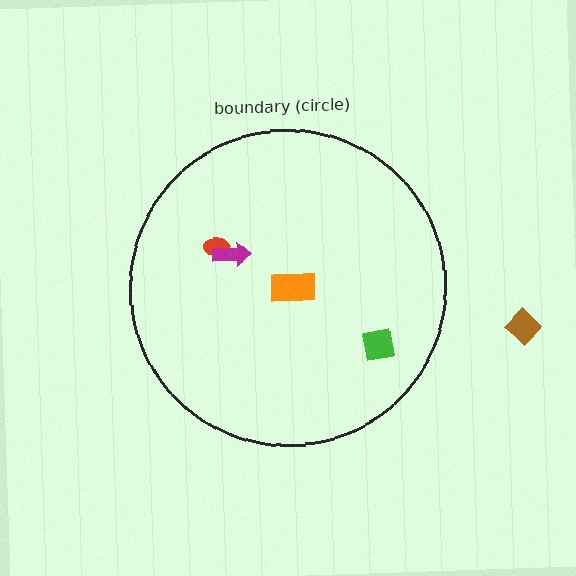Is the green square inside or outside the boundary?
Inside.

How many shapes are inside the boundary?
4 inside, 1 outside.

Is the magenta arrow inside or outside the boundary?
Inside.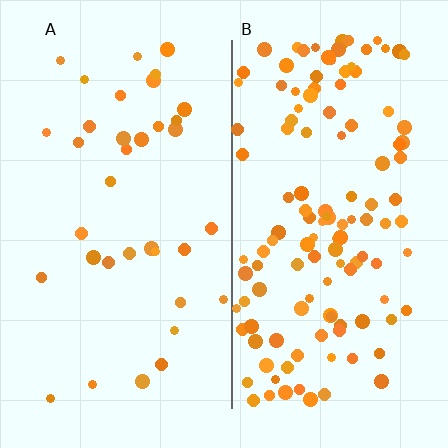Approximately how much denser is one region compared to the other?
Approximately 3.6× — region B over region A.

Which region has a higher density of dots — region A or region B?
B (the right).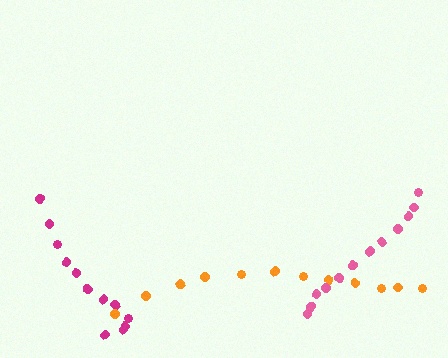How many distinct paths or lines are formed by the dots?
There are 3 distinct paths.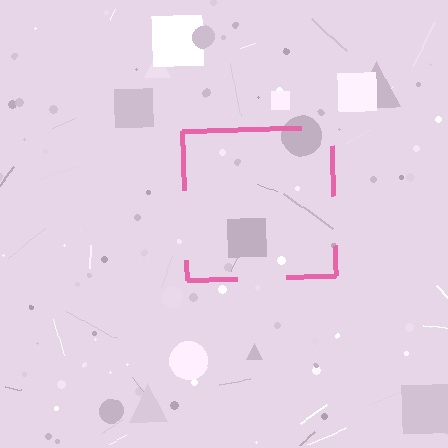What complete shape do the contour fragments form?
The contour fragments form a square.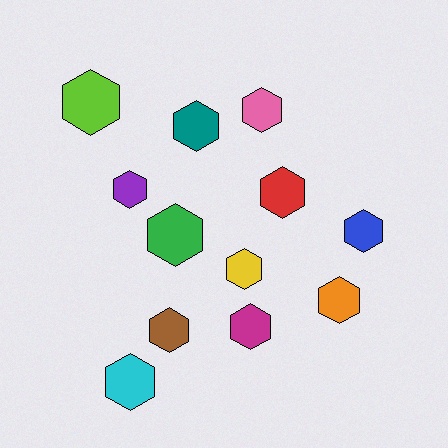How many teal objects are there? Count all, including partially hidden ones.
There is 1 teal object.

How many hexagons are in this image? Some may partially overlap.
There are 12 hexagons.